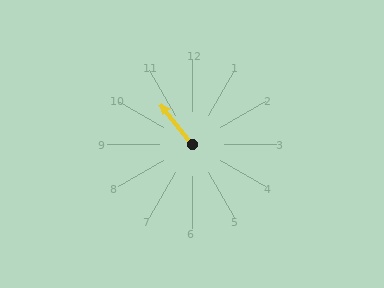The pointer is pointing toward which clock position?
Roughly 11 o'clock.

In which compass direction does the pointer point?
Northwest.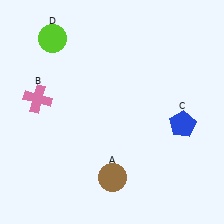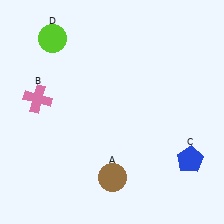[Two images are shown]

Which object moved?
The blue pentagon (C) moved down.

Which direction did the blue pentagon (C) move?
The blue pentagon (C) moved down.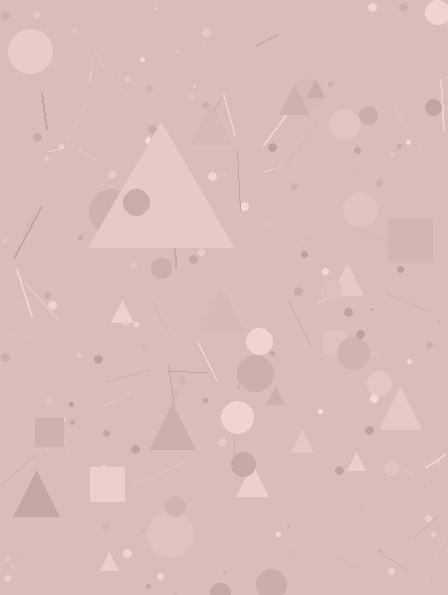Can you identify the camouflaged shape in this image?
The camouflaged shape is a triangle.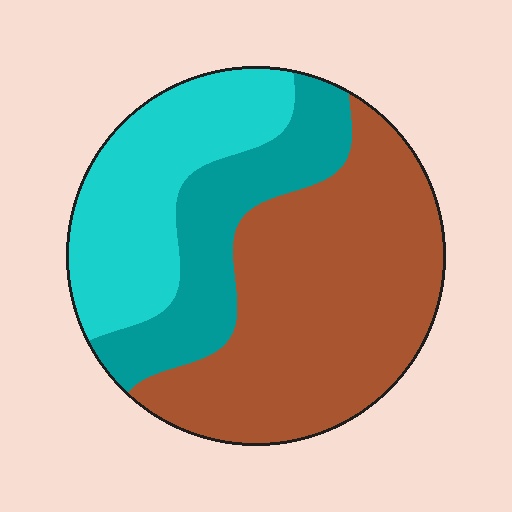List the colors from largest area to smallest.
From largest to smallest: brown, cyan, teal.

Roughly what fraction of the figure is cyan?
Cyan covers 27% of the figure.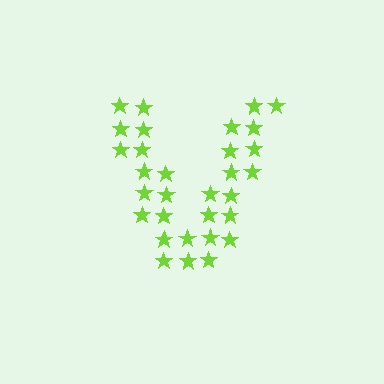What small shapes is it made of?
It is made of small stars.